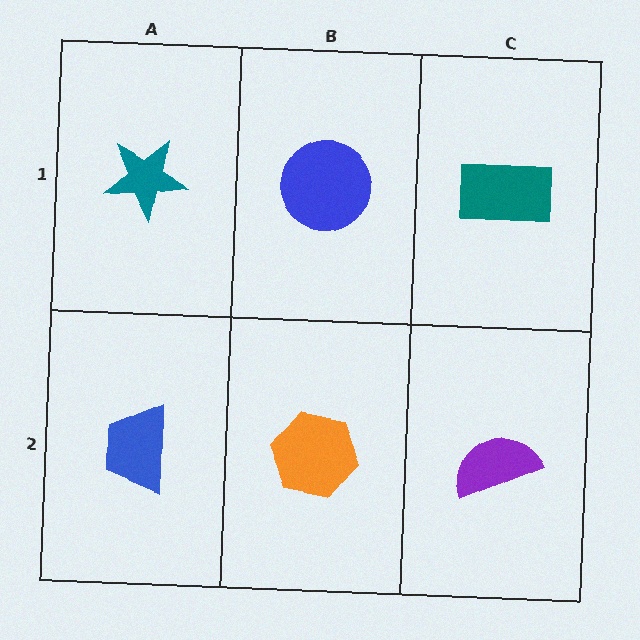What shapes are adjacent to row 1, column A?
A blue trapezoid (row 2, column A), a blue circle (row 1, column B).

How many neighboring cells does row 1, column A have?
2.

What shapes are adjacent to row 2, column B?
A blue circle (row 1, column B), a blue trapezoid (row 2, column A), a purple semicircle (row 2, column C).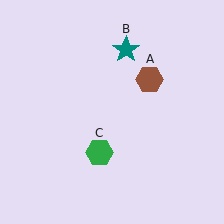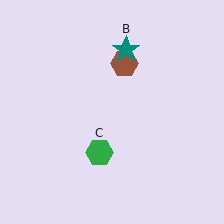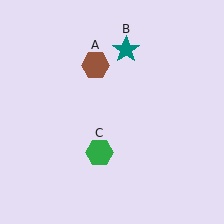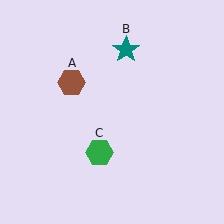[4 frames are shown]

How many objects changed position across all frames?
1 object changed position: brown hexagon (object A).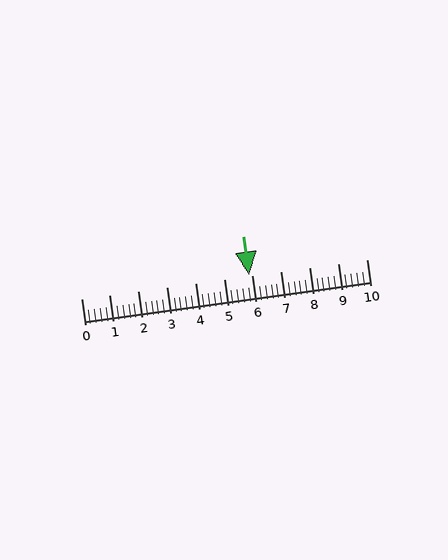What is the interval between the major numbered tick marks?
The major tick marks are spaced 1 units apart.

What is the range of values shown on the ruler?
The ruler shows values from 0 to 10.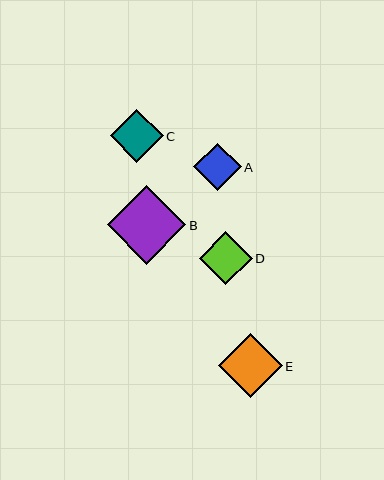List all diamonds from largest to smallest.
From largest to smallest: B, E, D, C, A.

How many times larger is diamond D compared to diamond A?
Diamond D is approximately 1.1 times the size of diamond A.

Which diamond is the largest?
Diamond B is the largest with a size of approximately 79 pixels.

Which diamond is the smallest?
Diamond A is the smallest with a size of approximately 47 pixels.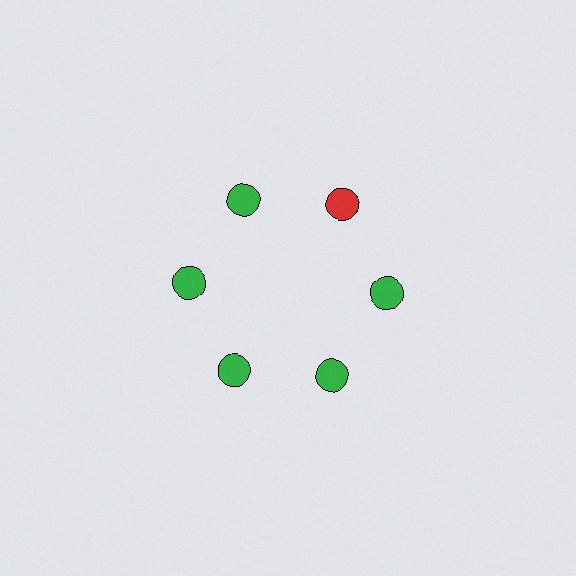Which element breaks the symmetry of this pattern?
The red circle at roughly the 1 o'clock position breaks the symmetry. All other shapes are green circles.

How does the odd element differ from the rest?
It has a different color: red instead of green.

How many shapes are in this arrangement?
There are 6 shapes arranged in a ring pattern.